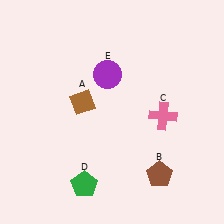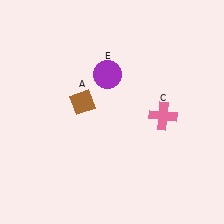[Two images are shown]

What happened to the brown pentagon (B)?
The brown pentagon (B) was removed in Image 2. It was in the bottom-right area of Image 1.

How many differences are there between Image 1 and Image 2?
There are 2 differences between the two images.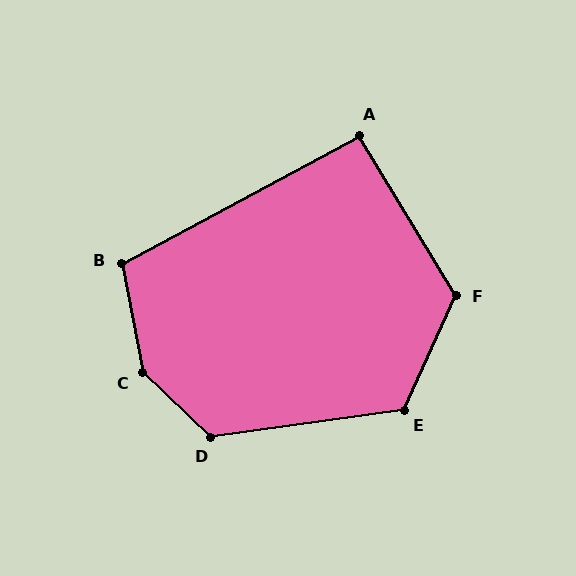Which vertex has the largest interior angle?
C, at approximately 145 degrees.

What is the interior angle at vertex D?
Approximately 128 degrees (obtuse).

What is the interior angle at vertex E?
Approximately 123 degrees (obtuse).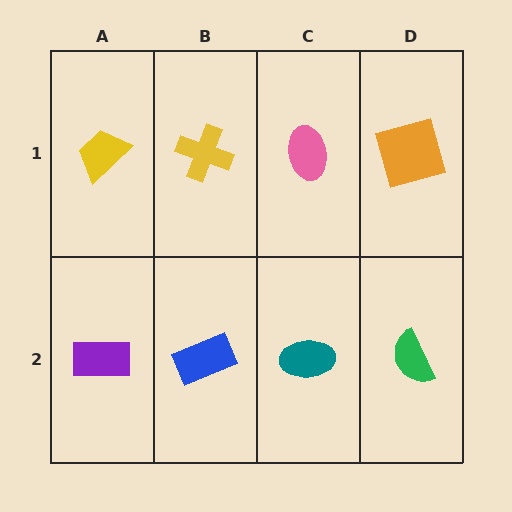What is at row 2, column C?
A teal ellipse.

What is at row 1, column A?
A yellow trapezoid.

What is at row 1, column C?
A pink ellipse.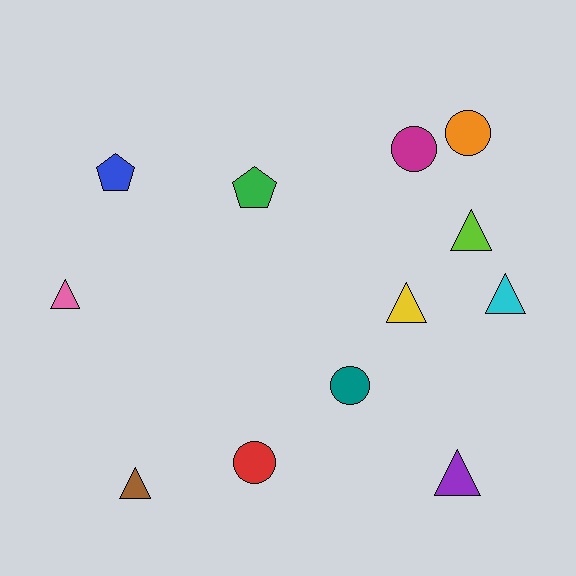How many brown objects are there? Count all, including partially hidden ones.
There is 1 brown object.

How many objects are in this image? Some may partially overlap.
There are 12 objects.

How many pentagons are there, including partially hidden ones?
There are 2 pentagons.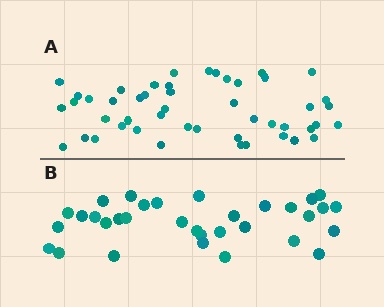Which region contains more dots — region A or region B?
Region A (the top region) has more dots.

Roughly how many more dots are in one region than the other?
Region A has approximately 15 more dots than region B.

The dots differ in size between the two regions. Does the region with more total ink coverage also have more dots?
No. Region B has more total ink coverage because its dots are larger, but region A actually contains more individual dots. Total area can be misleading — the number of items is what matters here.